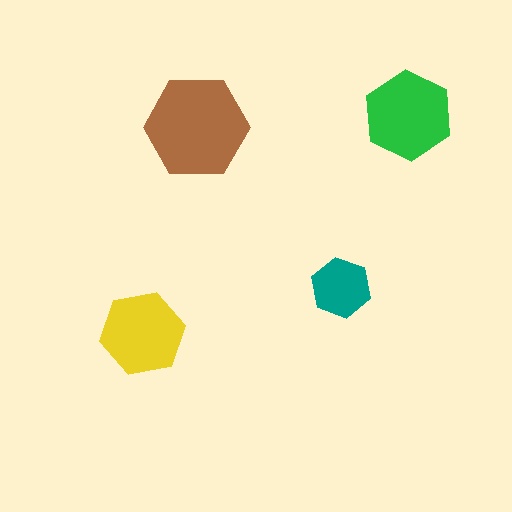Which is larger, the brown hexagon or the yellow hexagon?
The brown one.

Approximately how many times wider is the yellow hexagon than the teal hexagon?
About 1.5 times wider.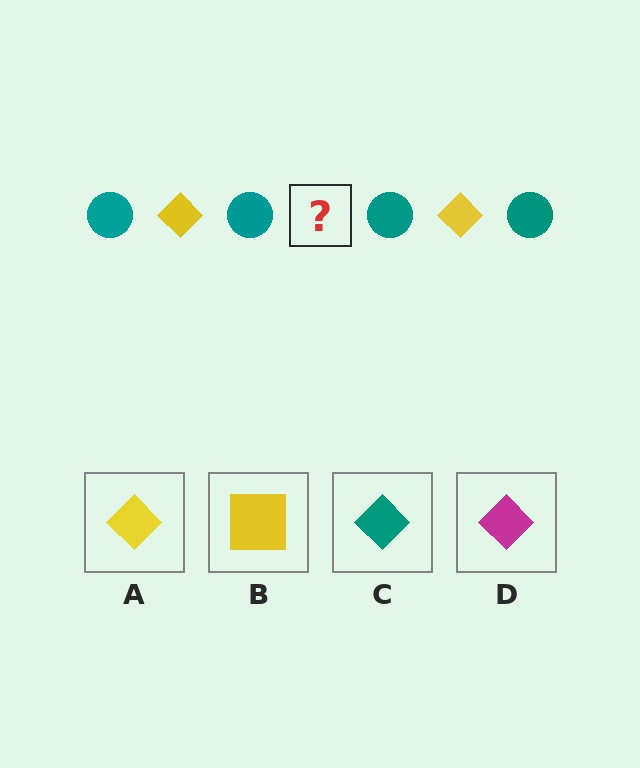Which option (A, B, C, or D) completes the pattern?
A.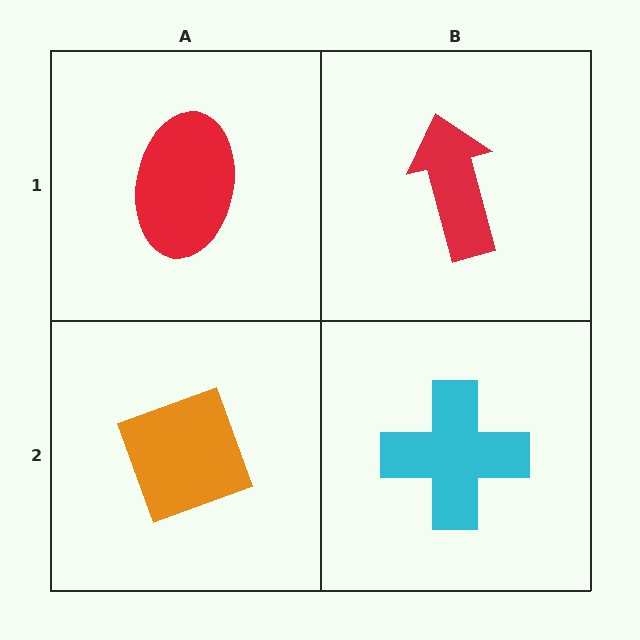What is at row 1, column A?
A red ellipse.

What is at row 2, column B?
A cyan cross.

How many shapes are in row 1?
2 shapes.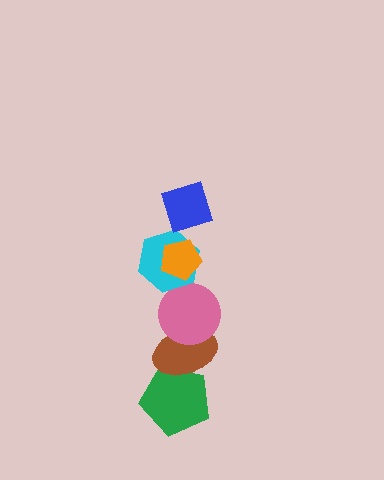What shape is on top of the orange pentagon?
The blue diamond is on top of the orange pentagon.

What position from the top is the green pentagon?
The green pentagon is 6th from the top.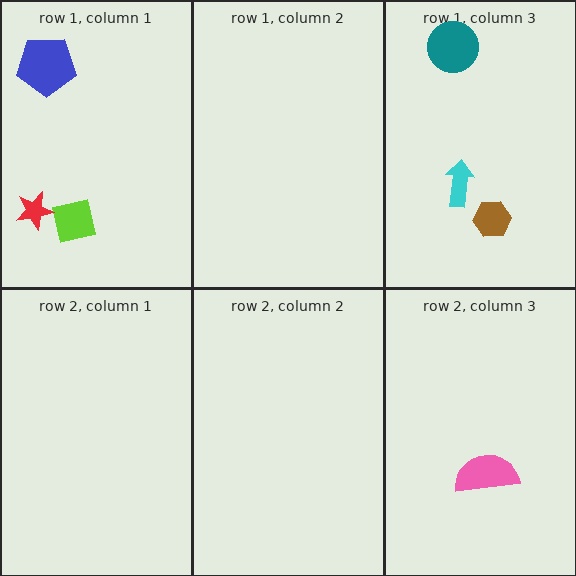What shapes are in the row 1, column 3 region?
The cyan arrow, the brown hexagon, the teal circle.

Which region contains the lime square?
The row 1, column 1 region.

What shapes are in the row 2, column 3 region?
The pink semicircle.